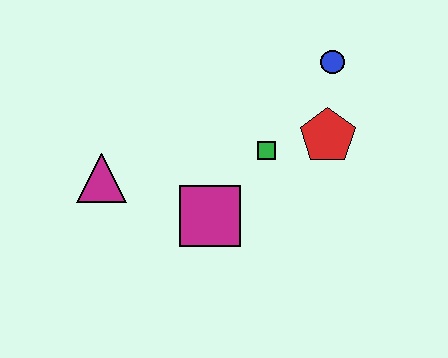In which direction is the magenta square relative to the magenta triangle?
The magenta square is to the right of the magenta triangle.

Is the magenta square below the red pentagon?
Yes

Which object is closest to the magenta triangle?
The magenta square is closest to the magenta triangle.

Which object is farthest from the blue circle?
The magenta triangle is farthest from the blue circle.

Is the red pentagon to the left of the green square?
No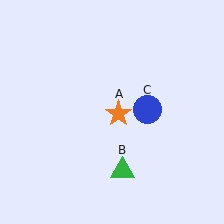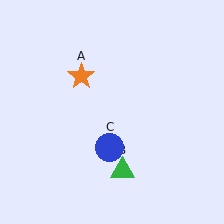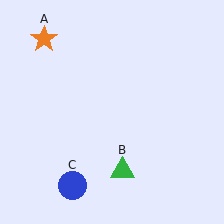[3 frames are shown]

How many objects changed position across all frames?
2 objects changed position: orange star (object A), blue circle (object C).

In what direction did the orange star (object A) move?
The orange star (object A) moved up and to the left.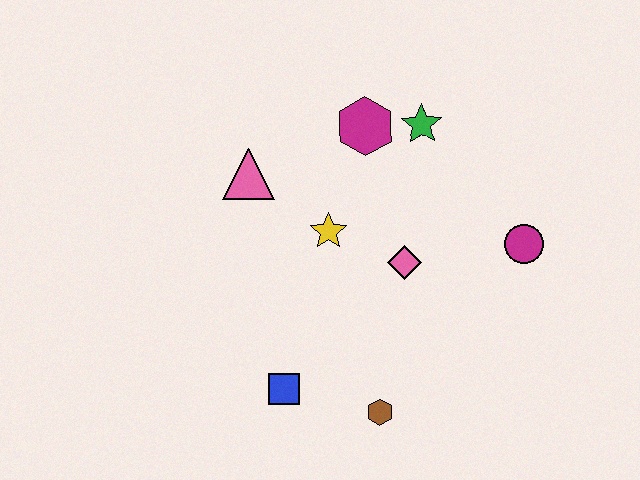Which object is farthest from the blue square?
The green star is farthest from the blue square.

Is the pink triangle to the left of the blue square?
Yes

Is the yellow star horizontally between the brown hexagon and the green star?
No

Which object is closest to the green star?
The magenta hexagon is closest to the green star.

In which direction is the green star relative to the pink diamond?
The green star is above the pink diamond.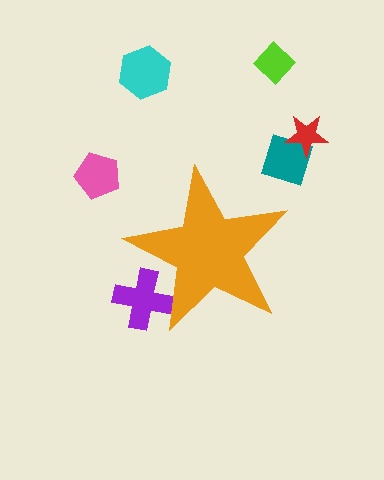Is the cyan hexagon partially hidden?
No, the cyan hexagon is fully visible.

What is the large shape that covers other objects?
An orange star.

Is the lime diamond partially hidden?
No, the lime diamond is fully visible.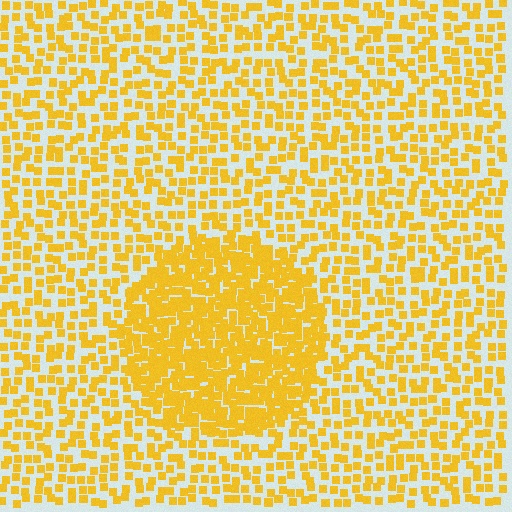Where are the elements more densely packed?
The elements are more densely packed inside the circle boundary.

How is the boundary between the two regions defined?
The boundary is defined by a change in element density (approximately 2.2x ratio). All elements are the same color, size, and shape.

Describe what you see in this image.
The image contains small yellow elements arranged at two different densities. A circle-shaped region is visible where the elements are more densely packed than the surrounding area.